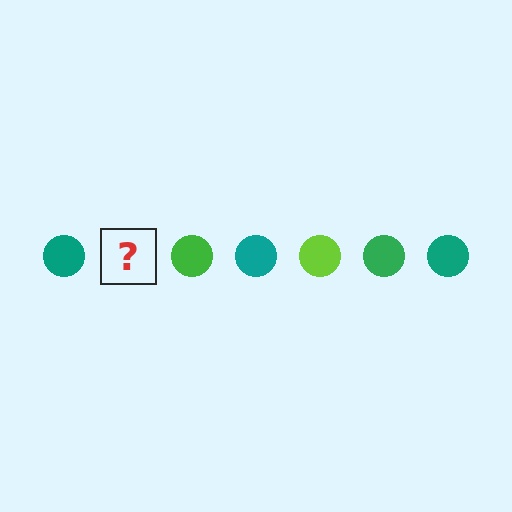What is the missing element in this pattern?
The missing element is a lime circle.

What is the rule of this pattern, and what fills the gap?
The rule is that the pattern cycles through teal, lime, green circles. The gap should be filled with a lime circle.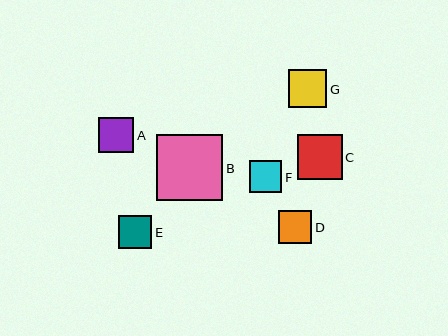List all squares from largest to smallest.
From largest to smallest: B, C, G, A, E, D, F.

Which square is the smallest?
Square F is the smallest with a size of approximately 32 pixels.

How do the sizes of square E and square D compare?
Square E and square D are approximately the same size.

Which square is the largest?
Square B is the largest with a size of approximately 67 pixels.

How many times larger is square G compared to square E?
Square G is approximately 1.1 times the size of square E.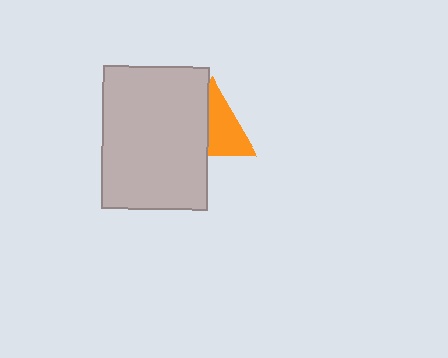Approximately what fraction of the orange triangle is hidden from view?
Roughly 44% of the orange triangle is hidden behind the light gray rectangle.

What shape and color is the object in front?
The object in front is a light gray rectangle.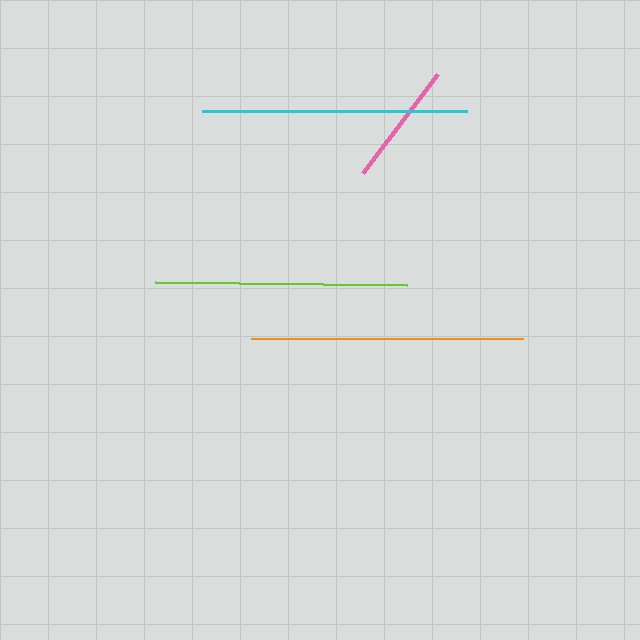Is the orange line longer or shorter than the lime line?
The orange line is longer than the lime line.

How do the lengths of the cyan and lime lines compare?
The cyan and lime lines are approximately the same length.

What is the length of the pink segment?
The pink segment is approximately 124 pixels long.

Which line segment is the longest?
The orange line is the longest at approximately 271 pixels.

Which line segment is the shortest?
The pink line is the shortest at approximately 124 pixels.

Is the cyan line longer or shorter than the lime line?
The cyan line is longer than the lime line.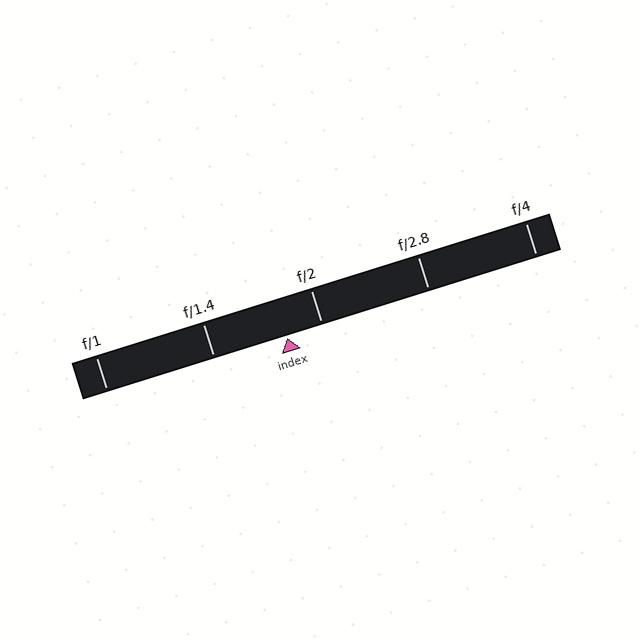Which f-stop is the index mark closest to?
The index mark is closest to f/2.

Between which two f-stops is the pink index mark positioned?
The index mark is between f/1.4 and f/2.